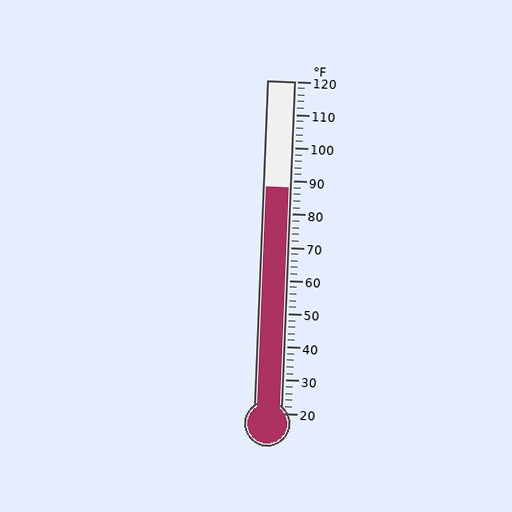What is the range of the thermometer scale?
The thermometer scale ranges from 20°F to 120°F.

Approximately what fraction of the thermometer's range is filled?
The thermometer is filled to approximately 70% of its range.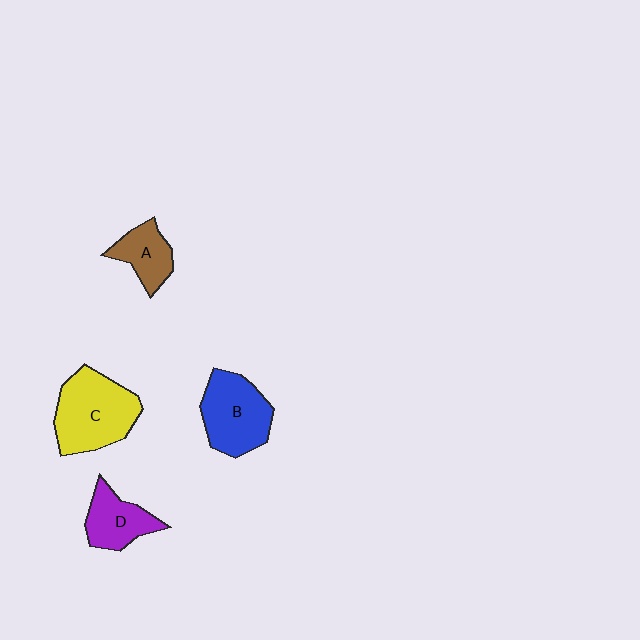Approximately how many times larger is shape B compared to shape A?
Approximately 1.7 times.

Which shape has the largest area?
Shape C (yellow).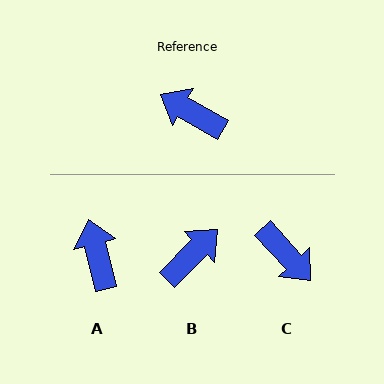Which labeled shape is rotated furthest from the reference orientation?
C, about 162 degrees away.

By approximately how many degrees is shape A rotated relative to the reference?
Approximately 47 degrees clockwise.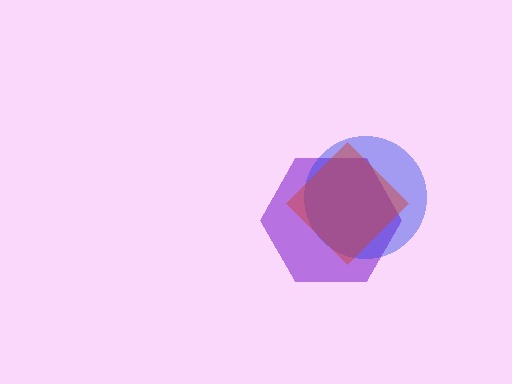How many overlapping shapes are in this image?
There are 3 overlapping shapes in the image.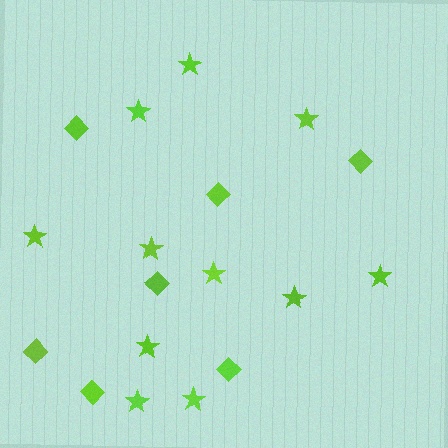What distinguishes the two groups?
There are 2 groups: one group of stars (11) and one group of diamonds (7).